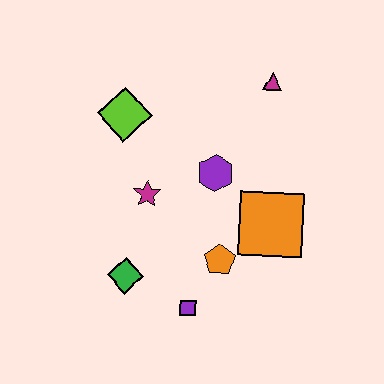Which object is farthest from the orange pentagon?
The magenta triangle is farthest from the orange pentagon.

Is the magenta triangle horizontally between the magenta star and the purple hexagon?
No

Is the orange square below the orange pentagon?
No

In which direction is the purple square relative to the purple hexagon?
The purple square is below the purple hexagon.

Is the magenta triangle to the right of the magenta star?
Yes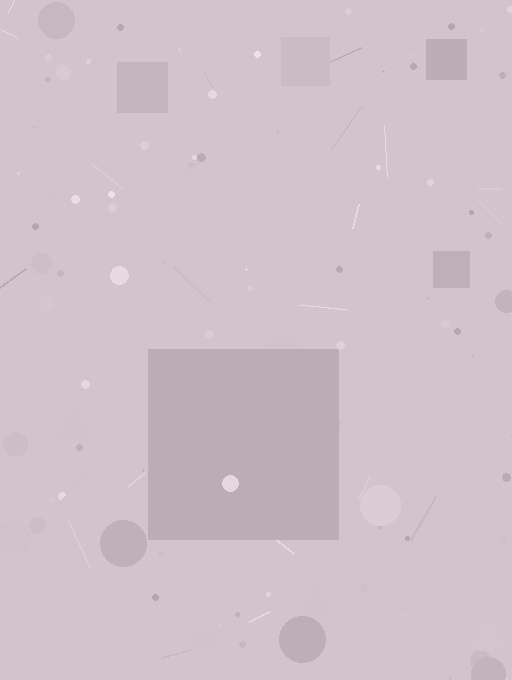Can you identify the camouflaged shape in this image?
The camouflaged shape is a square.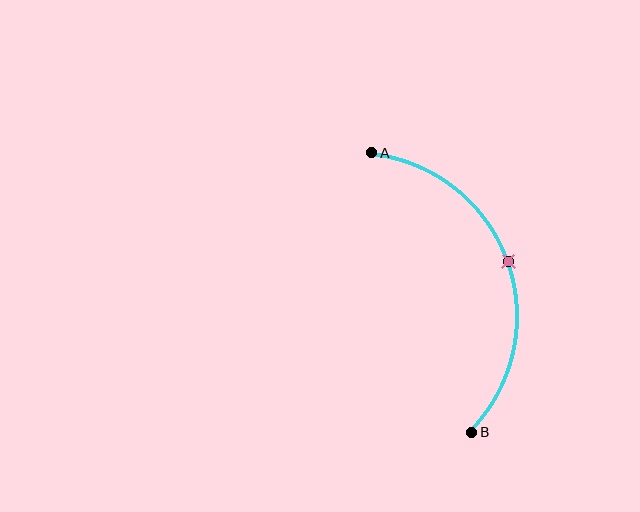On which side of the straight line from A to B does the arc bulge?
The arc bulges to the right of the straight line connecting A and B.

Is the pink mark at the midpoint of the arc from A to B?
Yes. The pink mark lies on the arc at equal arc-length from both A and B — it is the arc midpoint.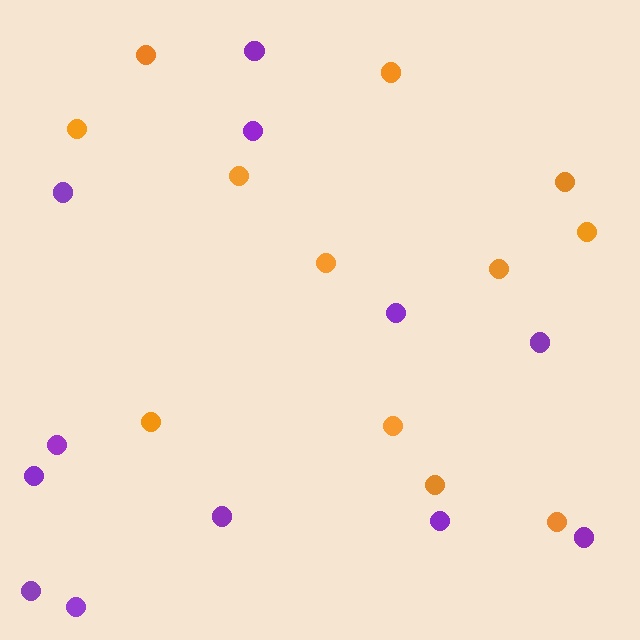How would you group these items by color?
There are 2 groups: one group of orange circles (12) and one group of purple circles (12).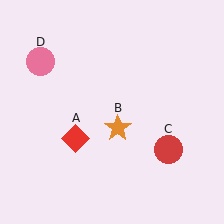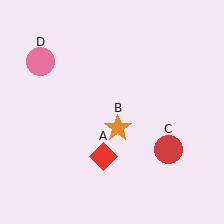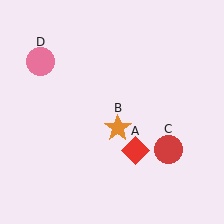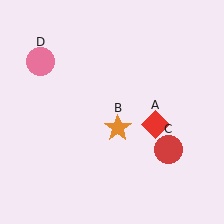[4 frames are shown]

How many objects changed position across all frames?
1 object changed position: red diamond (object A).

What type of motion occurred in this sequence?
The red diamond (object A) rotated counterclockwise around the center of the scene.